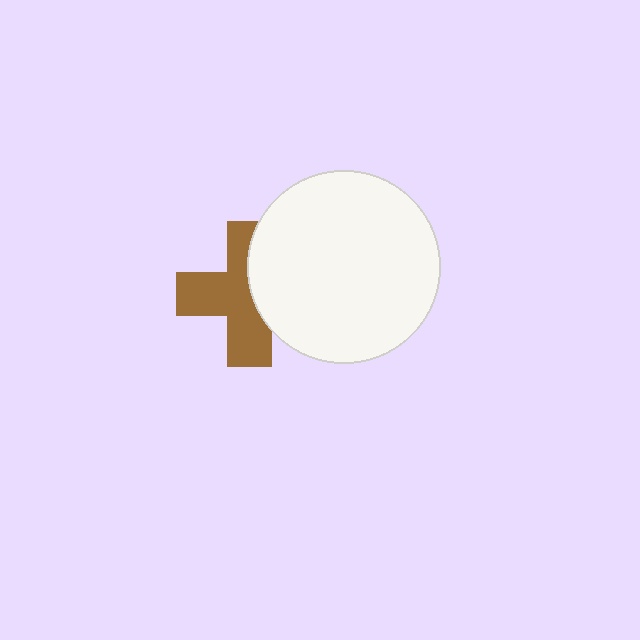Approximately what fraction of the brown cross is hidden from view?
Roughly 39% of the brown cross is hidden behind the white circle.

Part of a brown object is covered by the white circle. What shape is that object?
It is a cross.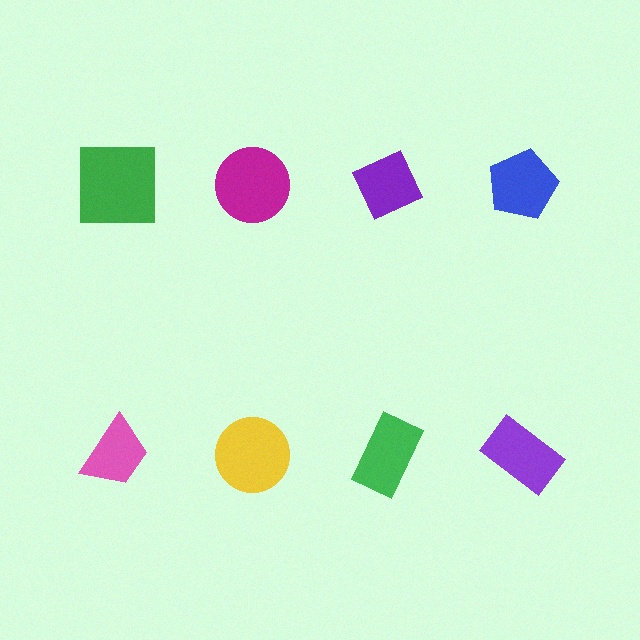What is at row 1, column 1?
A green square.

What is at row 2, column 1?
A pink trapezoid.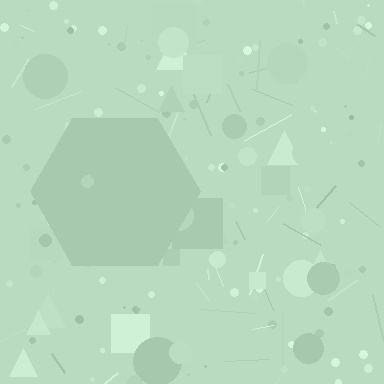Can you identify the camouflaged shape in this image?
The camouflaged shape is a hexagon.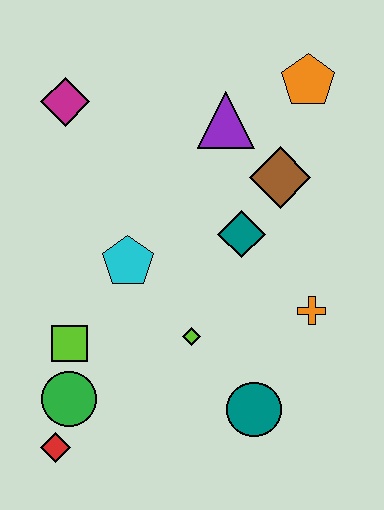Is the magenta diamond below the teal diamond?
No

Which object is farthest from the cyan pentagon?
The orange pentagon is farthest from the cyan pentagon.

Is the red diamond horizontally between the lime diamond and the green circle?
No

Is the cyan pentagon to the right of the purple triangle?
No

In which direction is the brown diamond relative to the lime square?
The brown diamond is to the right of the lime square.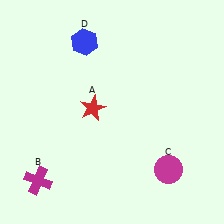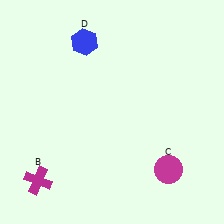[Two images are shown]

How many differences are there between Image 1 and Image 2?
There is 1 difference between the two images.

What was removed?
The red star (A) was removed in Image 2.